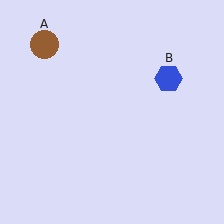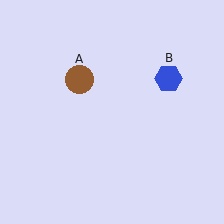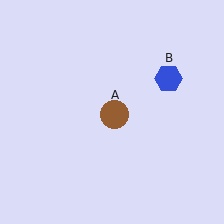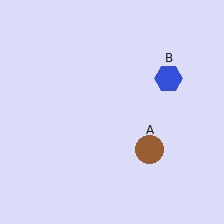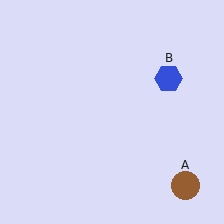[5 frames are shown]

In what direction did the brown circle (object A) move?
The brown circle (object A) moved down and to the right.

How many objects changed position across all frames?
1 object changed position: brown circle (object A).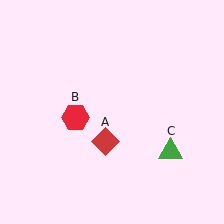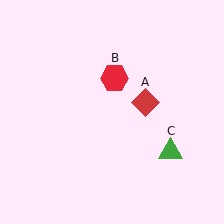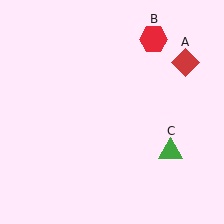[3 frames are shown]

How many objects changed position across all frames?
2 objects changed position: red diamond (object A), red hexagon (object B).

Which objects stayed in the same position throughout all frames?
Green triangle (object C) remained stationary.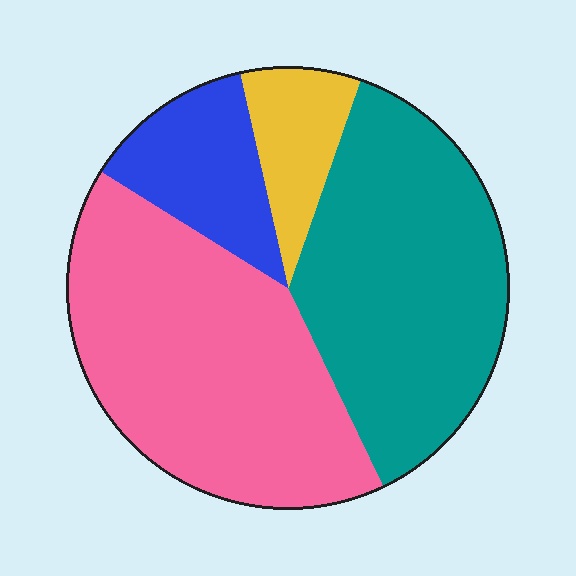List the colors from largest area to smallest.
From largest to smallest: pink, teal, blue, yellow.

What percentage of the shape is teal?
Teal takes up about three eighths (3/8) of the shape.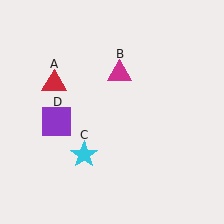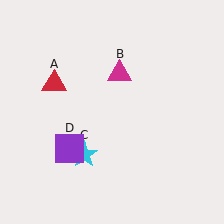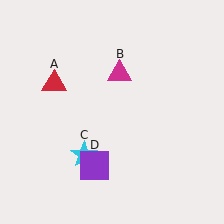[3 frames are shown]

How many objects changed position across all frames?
1 object changed position: purple square (object D).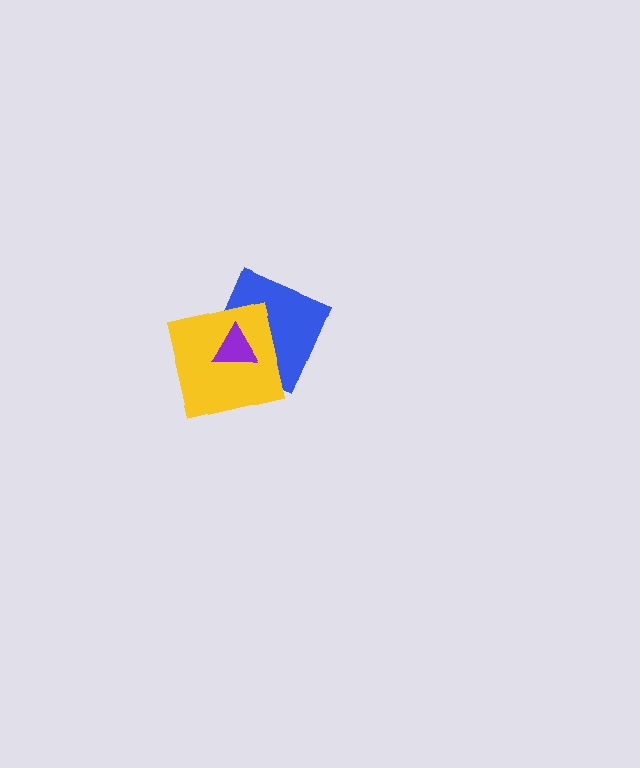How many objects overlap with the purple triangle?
2 objects overlap with the purple triangle.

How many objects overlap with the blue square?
2 objects overlap with the blue square.